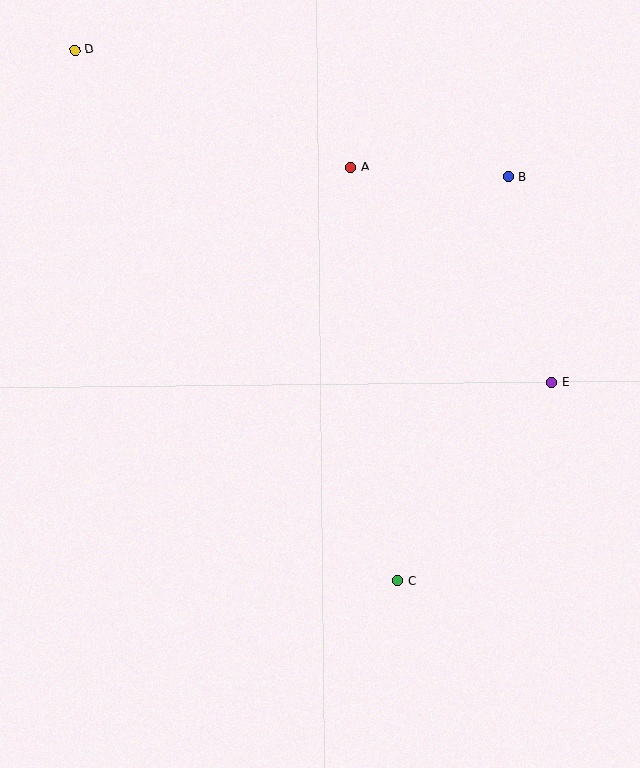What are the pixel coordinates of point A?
Point A is at (350, 167).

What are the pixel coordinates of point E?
Point E is at (552, 382).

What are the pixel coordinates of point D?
Point D is at (75, 50).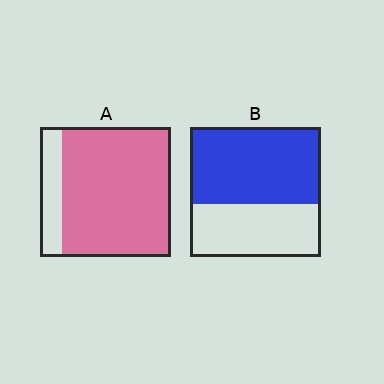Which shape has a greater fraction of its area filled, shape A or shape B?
Shape A.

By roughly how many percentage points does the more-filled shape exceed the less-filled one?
By roughly 25 percentage points (A over B).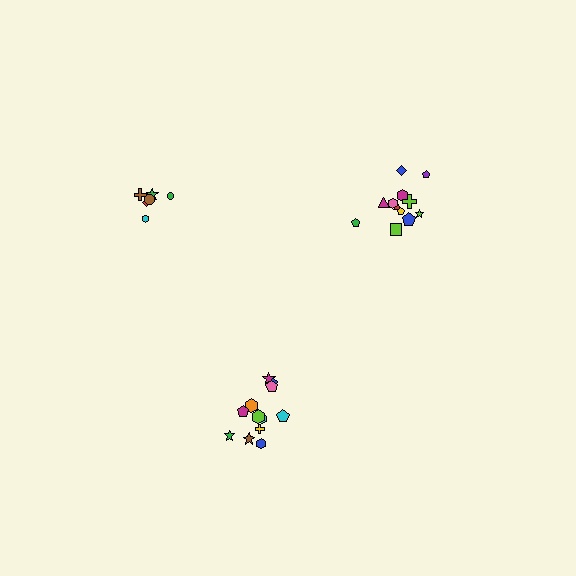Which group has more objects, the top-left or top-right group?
The top-right group.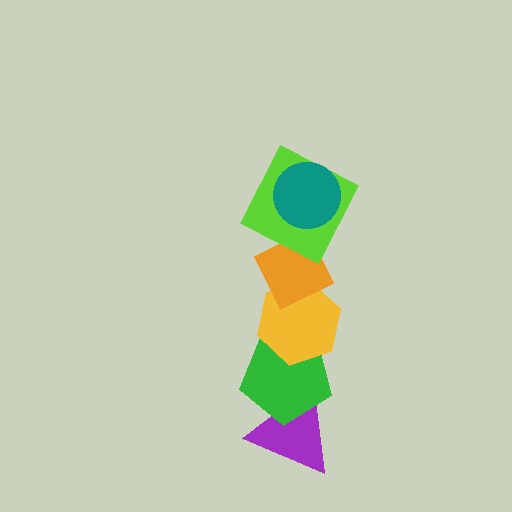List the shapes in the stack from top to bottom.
From top to bottom: the teal circle, the lime square, the orange diamond, the yellow hexagon, the green pentagon, the purple triangle.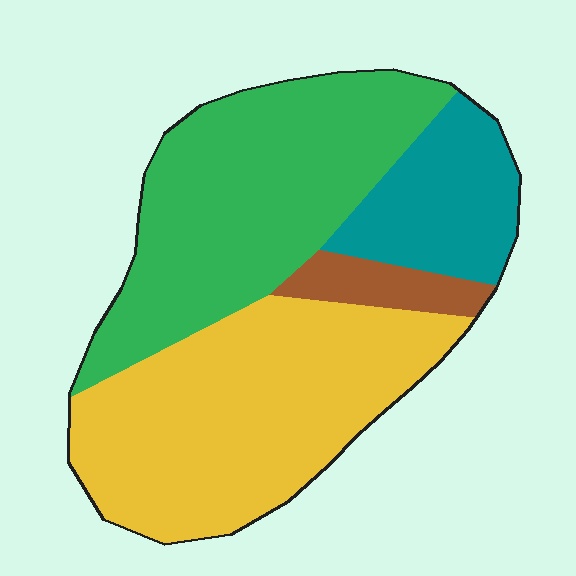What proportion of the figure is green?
Green covers about 40% of the figure.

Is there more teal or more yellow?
Yellow.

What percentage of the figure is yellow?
Yellow covers about 40% of the figure.